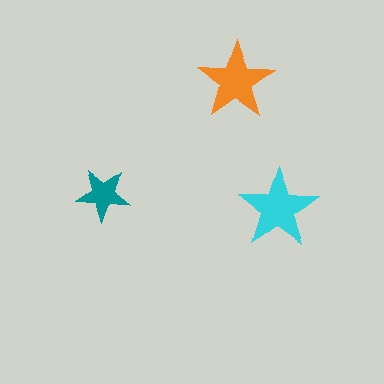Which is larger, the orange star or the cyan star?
The cyan one.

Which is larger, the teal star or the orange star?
The orange one.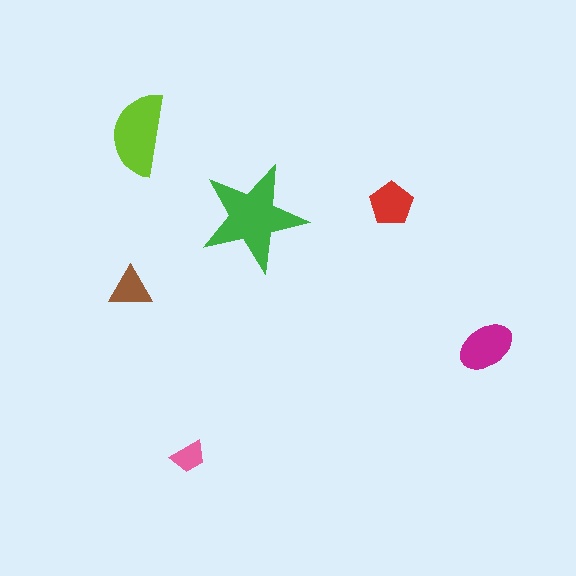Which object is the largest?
The green star.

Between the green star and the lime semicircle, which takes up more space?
The green star.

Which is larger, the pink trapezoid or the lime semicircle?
The lime semicircle.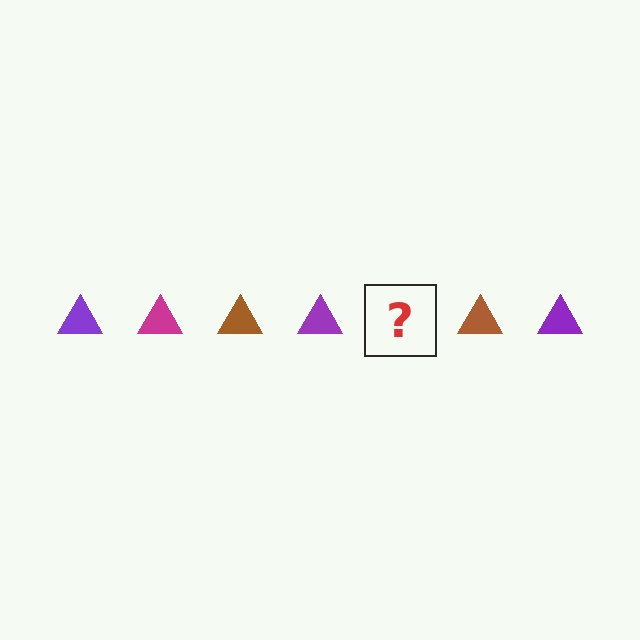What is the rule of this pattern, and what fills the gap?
The rule is that the pattern cycles through purple, magenta, brown triangles. The gap should be filled with a magenta triangle.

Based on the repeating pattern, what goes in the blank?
The blank should be a magenta triangle.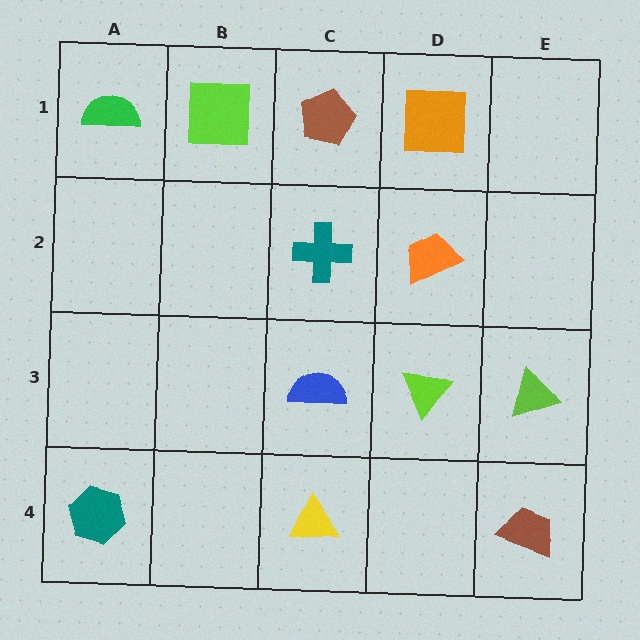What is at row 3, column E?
A lime triangle.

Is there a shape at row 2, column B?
No, that cell is empty.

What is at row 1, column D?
An orange square.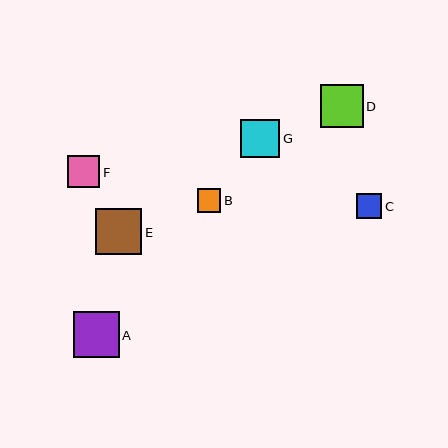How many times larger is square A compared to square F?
Square A is approximately 1.4 times the size of square F.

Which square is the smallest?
Square B is the smallest with a size of approximately 24 pixels.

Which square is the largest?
Square E is the largest with a size of approximately 46 pixels.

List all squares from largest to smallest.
From largest to smallest: E, A, D, G, F, C, B.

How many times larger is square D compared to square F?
Square D is approximately 1.3 times the size of square F.